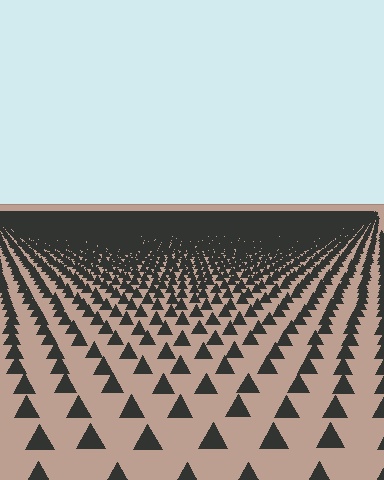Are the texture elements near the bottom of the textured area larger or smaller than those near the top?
Larger. Near the bottom, elements are closer to the viewer and appear at a bigger on-screen size.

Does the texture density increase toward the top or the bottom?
Density increases toward the top.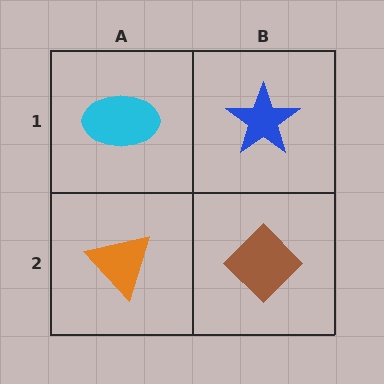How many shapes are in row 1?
2 shapes.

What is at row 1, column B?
A blue star.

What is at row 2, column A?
An orange triangle.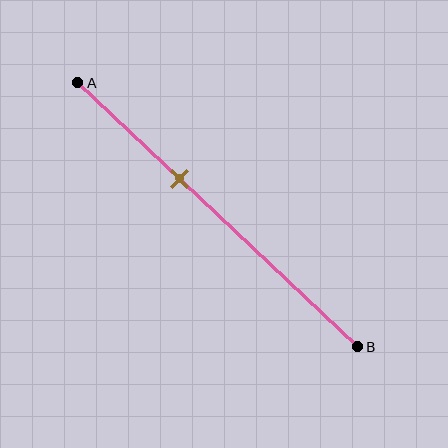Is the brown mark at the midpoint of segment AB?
No, the mark is at about 35% from A, not at the 50% midpoint.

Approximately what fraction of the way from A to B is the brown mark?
The brown mark is approximately 35% of the way from A to B.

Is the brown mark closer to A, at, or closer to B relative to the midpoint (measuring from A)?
The brown mark is closer to point A than the midpoint of segment AB.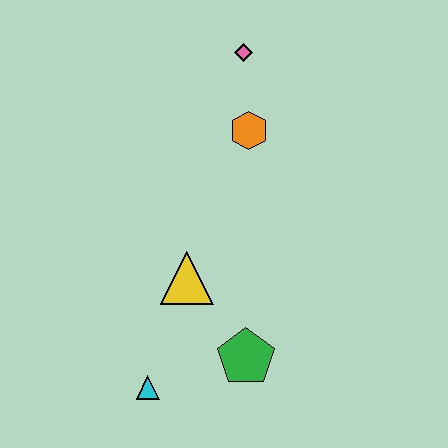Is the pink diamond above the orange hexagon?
Yes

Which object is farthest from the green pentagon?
The pink diamond is farthest from the green pentagon.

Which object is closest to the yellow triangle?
The green pentagon is closest to the yellow triangle.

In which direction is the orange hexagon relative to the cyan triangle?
The orange hexagon is above the cyan triangle.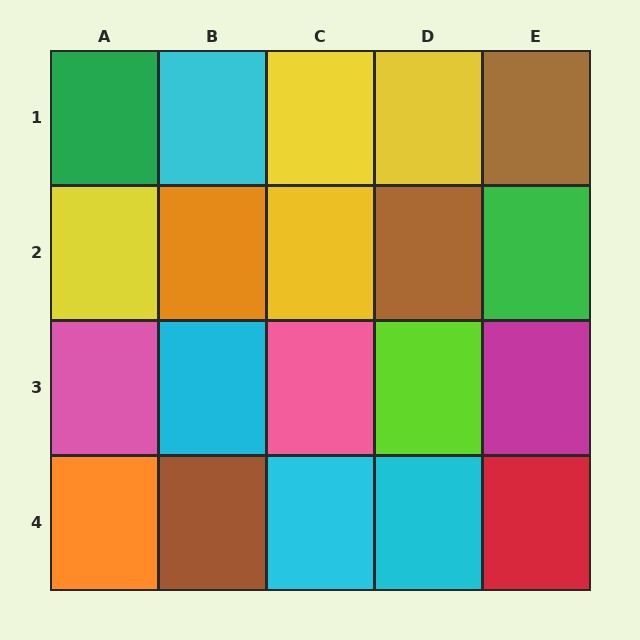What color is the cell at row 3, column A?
Pink.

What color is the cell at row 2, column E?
Green.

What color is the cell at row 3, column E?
Magenta.